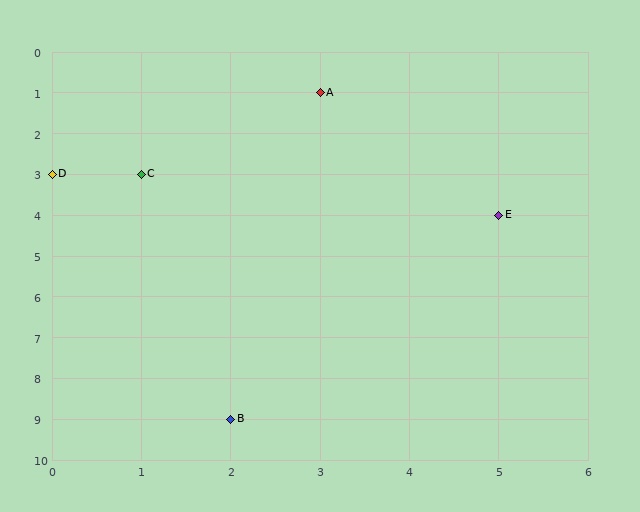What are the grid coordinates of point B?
Point B is at grid coordinates (2, 9).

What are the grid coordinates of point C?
Point C is at grid coordinates (1, 3).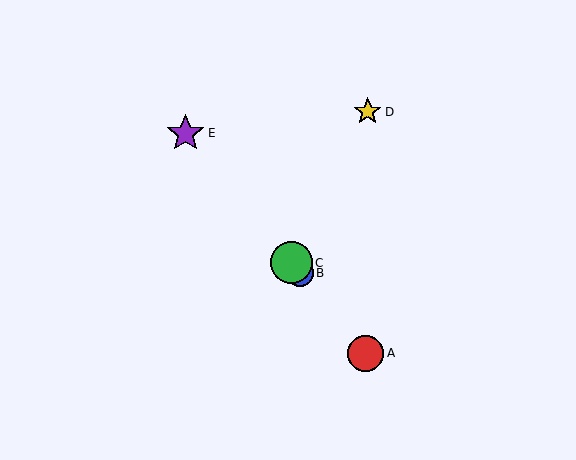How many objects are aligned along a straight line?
4 objects (A, B, C, E) are aligned along a straight line.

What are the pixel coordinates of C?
Object C is at (291, 263).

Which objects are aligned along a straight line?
Objects A, B, C, E are aligned along a straight line.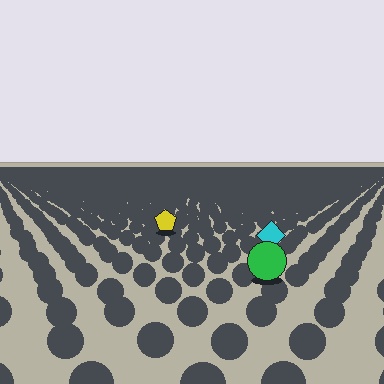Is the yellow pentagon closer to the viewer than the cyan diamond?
No. The cyan diamond is closer — you can tell from the texture gradient: the ground texture is coarser near it.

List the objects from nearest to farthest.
From nearest to farthest: the green circle, the cyan diamond, the yellow pentagon.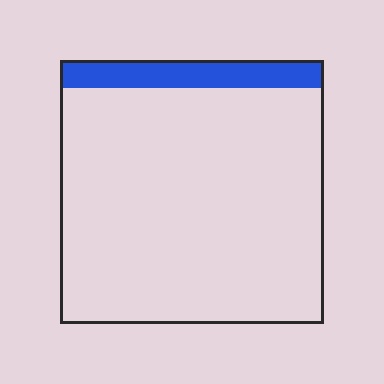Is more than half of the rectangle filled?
No.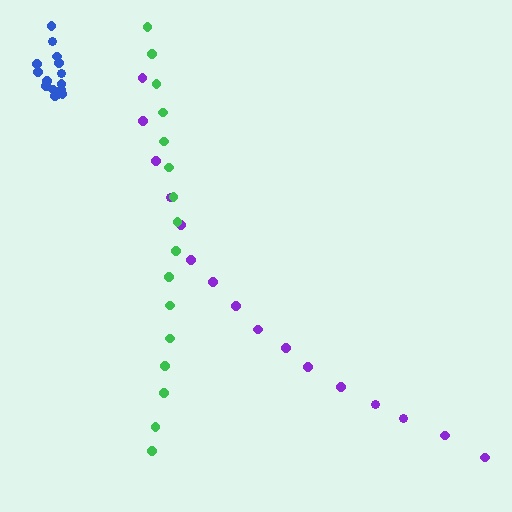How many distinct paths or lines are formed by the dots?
There are 3 distinct paths.